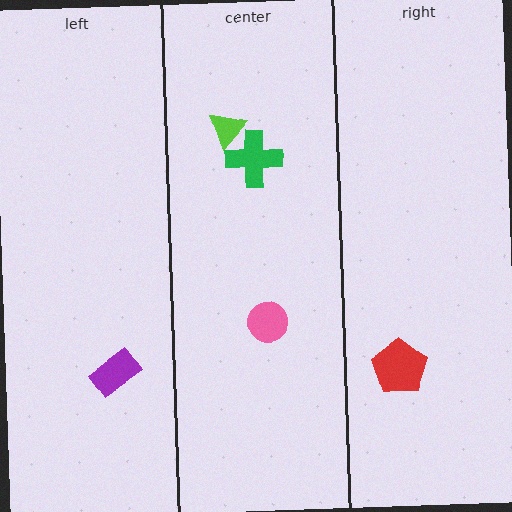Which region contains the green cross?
The center region.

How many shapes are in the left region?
1.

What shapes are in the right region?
The red pentagon.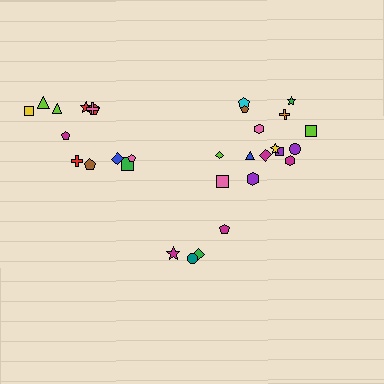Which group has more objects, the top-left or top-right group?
The top-right group.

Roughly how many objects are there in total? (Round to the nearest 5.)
Roughly 30 objects in total.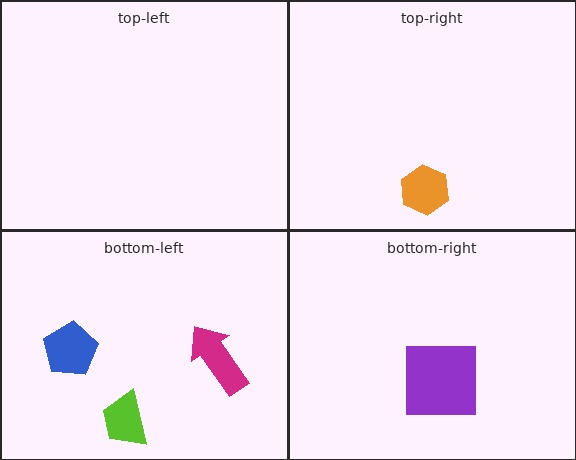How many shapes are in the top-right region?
1.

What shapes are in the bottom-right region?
The purple square.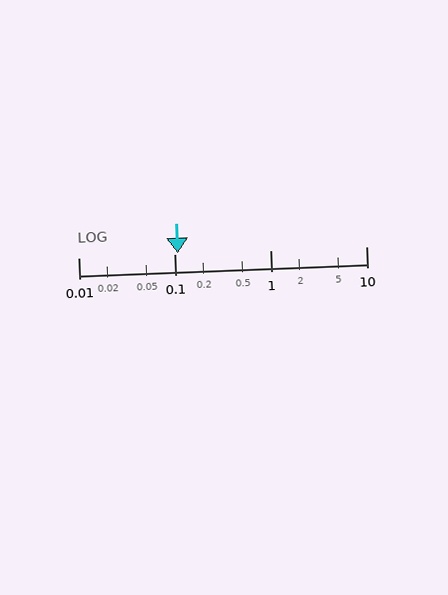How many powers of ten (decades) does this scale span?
The scale spans 3 decades, from 0.01 to 10.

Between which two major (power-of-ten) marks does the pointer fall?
The pointer is between 0.1 and 1.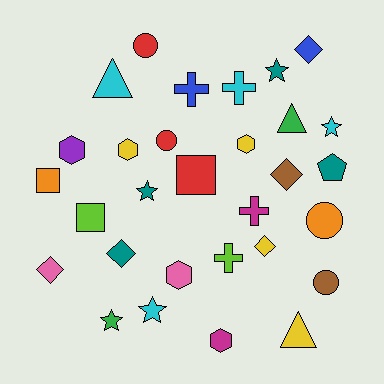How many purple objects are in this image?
There is 1 purple object.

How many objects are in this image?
There are 30 objects.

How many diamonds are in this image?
There are 5 diamonds.